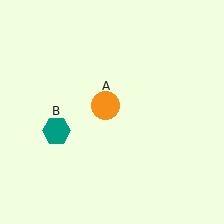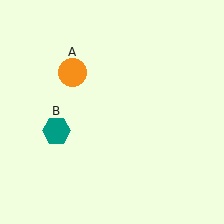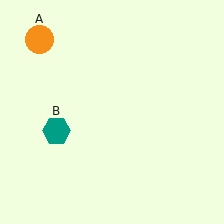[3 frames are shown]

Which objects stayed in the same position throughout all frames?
Teal hexagon (object B) remained stationary.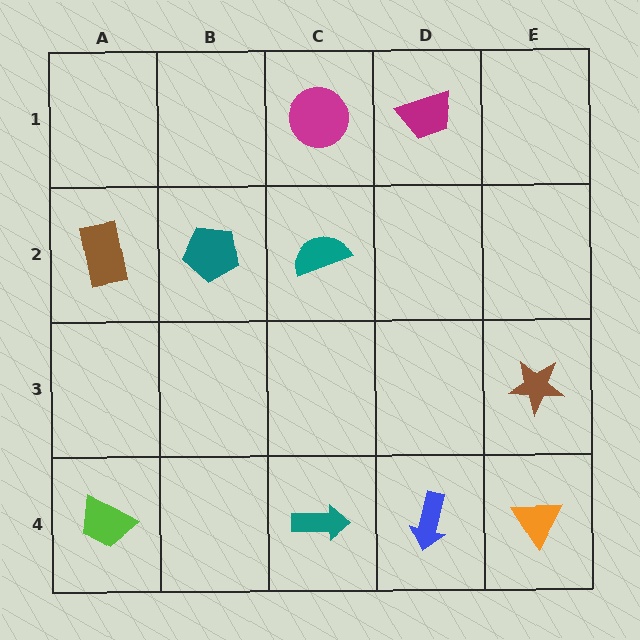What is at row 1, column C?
A magenta circle.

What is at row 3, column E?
A brown star.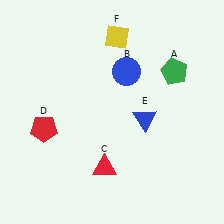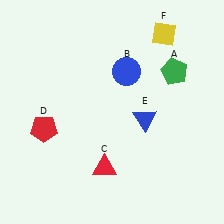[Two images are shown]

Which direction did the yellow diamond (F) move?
The yellow diamond (F) moved right.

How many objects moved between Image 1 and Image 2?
1 object moved between the two images.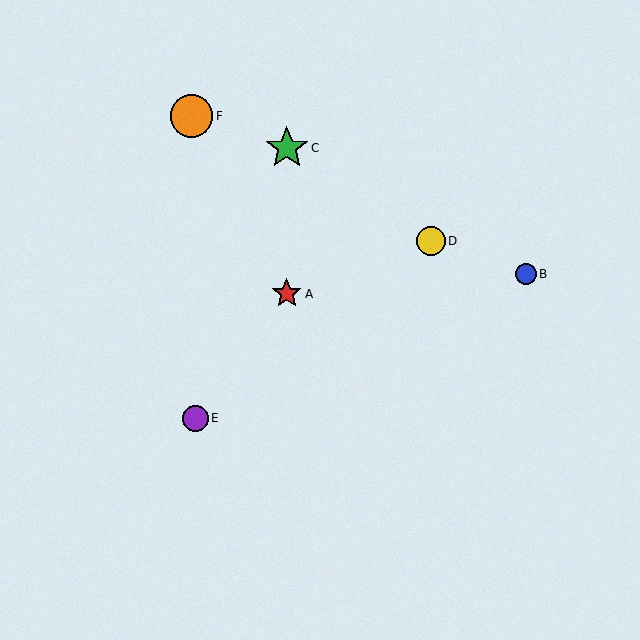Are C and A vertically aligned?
Yes, both are at x≈287.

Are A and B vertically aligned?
No, A is at x≈287 and B is at x≈526.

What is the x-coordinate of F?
Object F is at x≈191.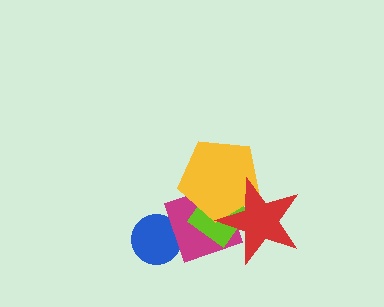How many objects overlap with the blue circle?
1 object overlaps with the blue circle.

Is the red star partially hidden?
No, no other shape covers it.